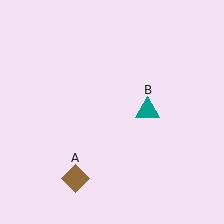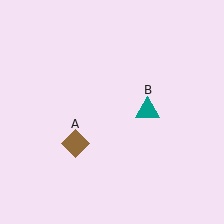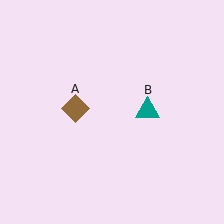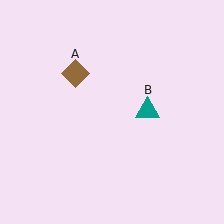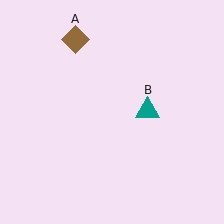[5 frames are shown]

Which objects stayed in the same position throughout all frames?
Teal triangle (object B) remained stationary.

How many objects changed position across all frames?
1 object changed position: brown diamond (object A).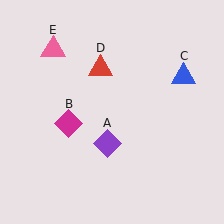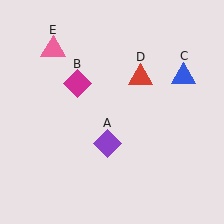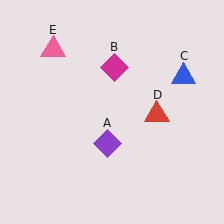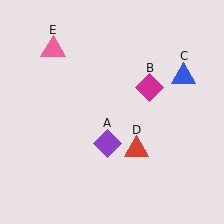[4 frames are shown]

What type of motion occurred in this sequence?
The magenta diamond (object B), red triangle (object D) rotated clockwise around the center of the scene.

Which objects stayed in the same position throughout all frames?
Purple diamond (object A) and blue triangle (object C) and pink triangle (object E) remained stationary.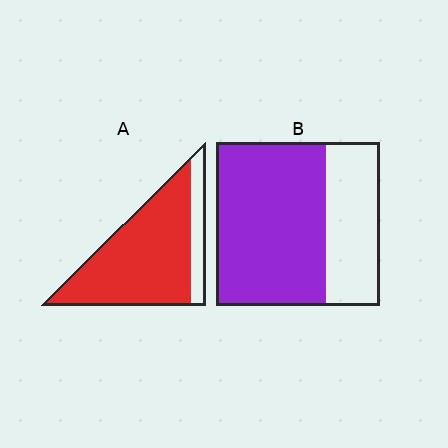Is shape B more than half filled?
Yes.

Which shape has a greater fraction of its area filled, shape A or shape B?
Shape A.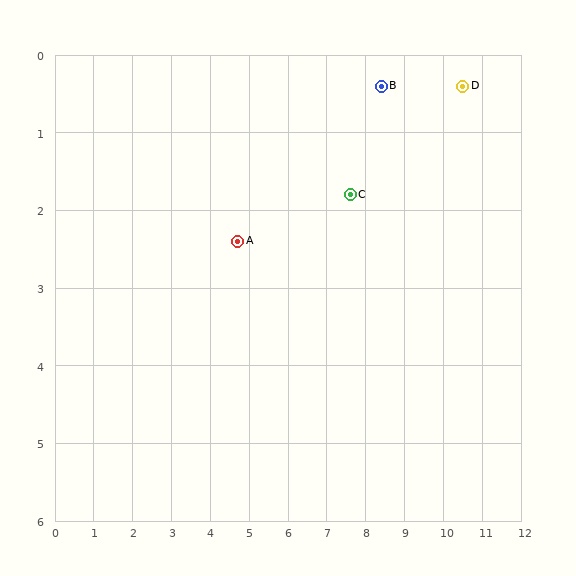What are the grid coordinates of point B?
Point B is at approximately (8.4, 0.4).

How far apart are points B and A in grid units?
Points B and A are about 4.2 grid units apart.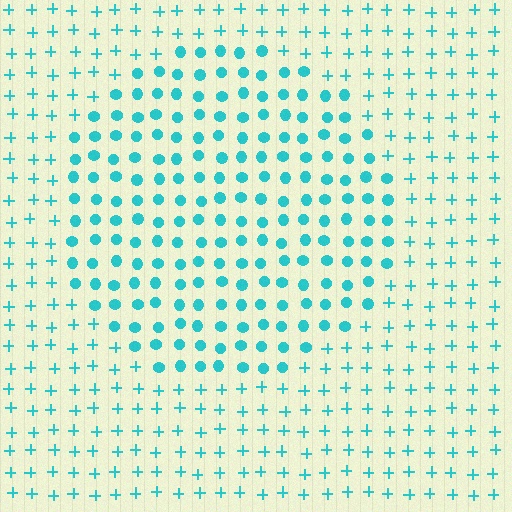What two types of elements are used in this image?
The image uses circles inside the circle region and plus signs outside it.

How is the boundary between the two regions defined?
The boundary is defined by a change in element shape: circles inside vs. plus signs outside. All elements share the same color and spacing.